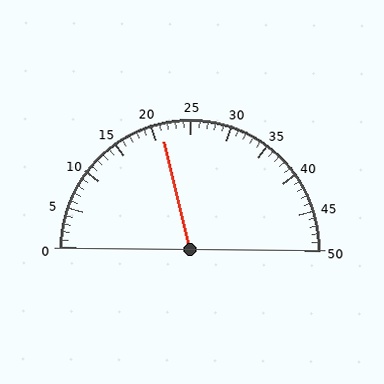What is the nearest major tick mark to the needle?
The nearest major tick mark is 20.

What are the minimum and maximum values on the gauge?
The gauge ranges from 0 to 50.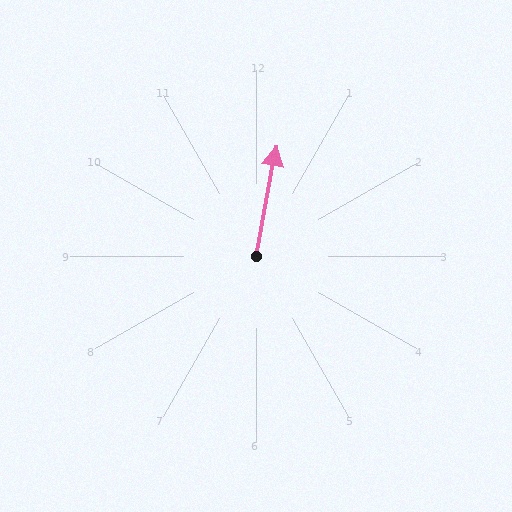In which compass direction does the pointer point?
North.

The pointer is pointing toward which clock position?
Roughly 12 o'clock.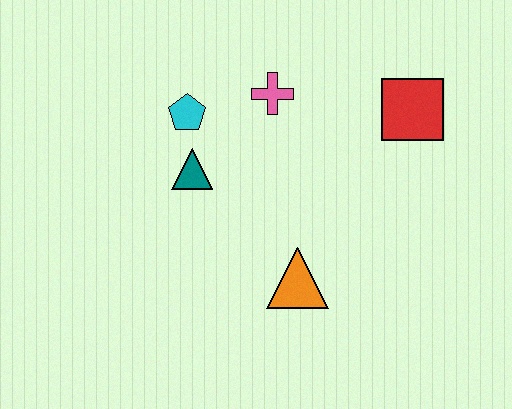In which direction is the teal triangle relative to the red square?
The teal triangle is to the left of the red square.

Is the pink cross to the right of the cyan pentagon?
Yes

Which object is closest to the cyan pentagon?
The teal triangle is closest to the cyan pentagon.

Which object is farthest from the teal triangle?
The red square is farthest from the teal triangle.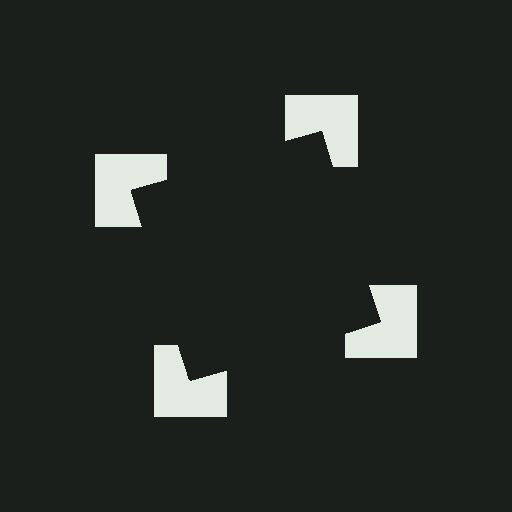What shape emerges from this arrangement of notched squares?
An illusory square — its edges are inferred from the aligned wedge cuts in the notched squares, not physically drawn.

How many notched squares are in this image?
There are 4 — one at each vertex of the illusory square.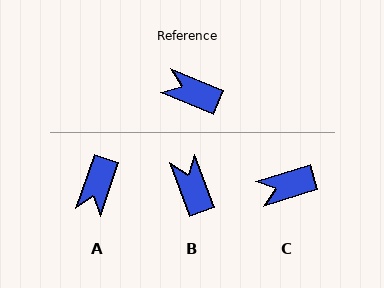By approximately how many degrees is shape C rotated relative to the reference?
Approximately 40 degrees counter-clockwise.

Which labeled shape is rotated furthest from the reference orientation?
A, about 94 degrees away.